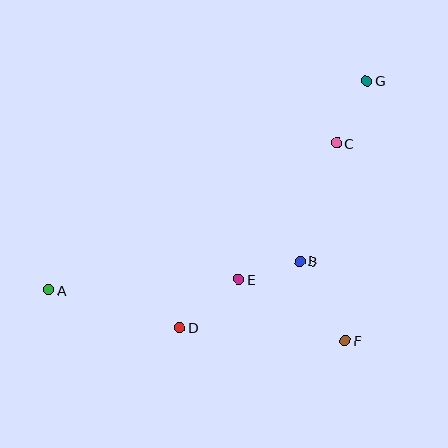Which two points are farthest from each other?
Points A and G are farthest from each other.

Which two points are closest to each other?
Points B and E are closest to each other.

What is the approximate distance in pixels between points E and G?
The distance between E and G is approximately 236 pixels.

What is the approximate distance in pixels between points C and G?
The distance between C and G is approximately 70 pixels.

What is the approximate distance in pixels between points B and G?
The distance between B and G is approximately 192 pixels.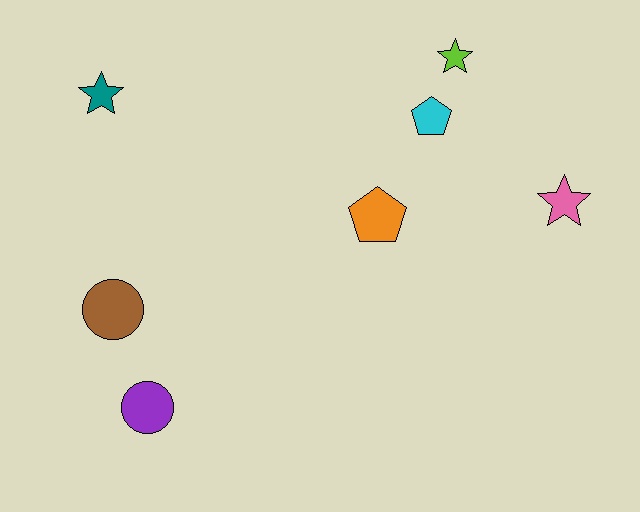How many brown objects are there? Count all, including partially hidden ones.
There is 1 brown object.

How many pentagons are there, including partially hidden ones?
There are 2 pentagons.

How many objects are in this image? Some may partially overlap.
There are 7 objects.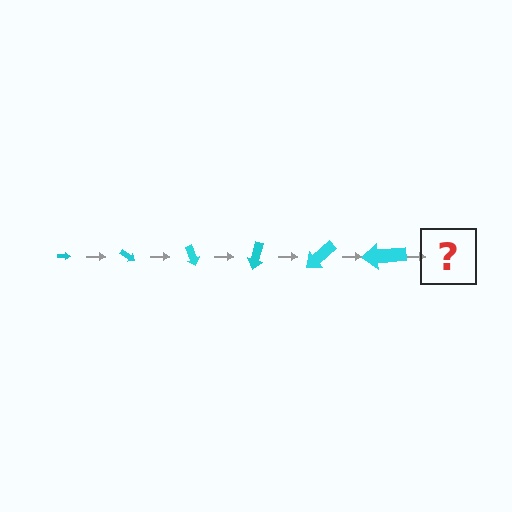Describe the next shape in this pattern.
It should be an arrow, larger than the previous one and rotated 210 degrees from the start.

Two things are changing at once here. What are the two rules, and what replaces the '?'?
The two rules are that the arrow grows larger each step and it rotates 35 degrees each step. The '?' should be an arrow, larger than the previous one and rotated 210 degrees from the start.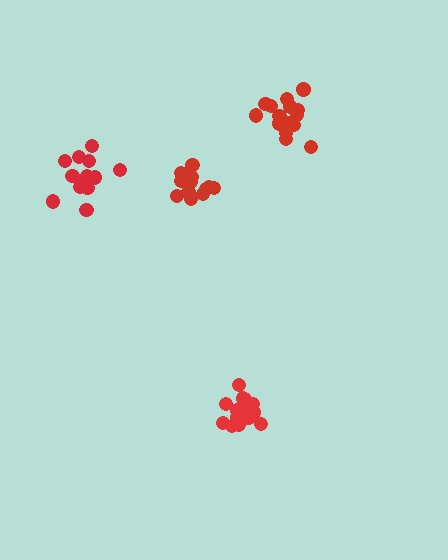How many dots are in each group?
Group 1: 16 dots, Group 2: 15 dots, Group 3: 17 dots, Group 4: 17 dots (65 total).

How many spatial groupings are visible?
There are 4 spatial groupings.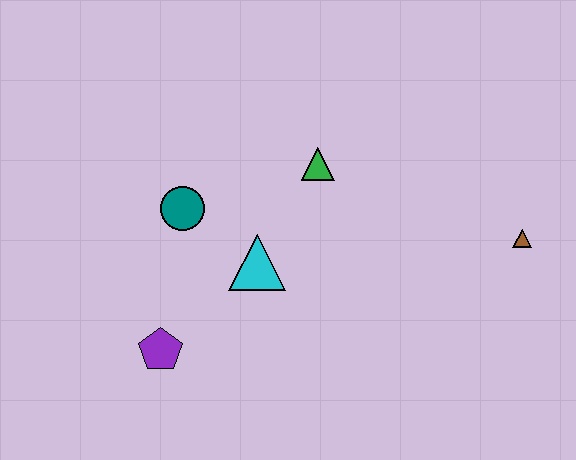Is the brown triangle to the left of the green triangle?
No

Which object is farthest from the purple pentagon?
The brown triangle is farthest from the purple pentagon.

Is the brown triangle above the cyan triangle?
Yes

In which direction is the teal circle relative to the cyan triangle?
The teal circle is to the left of the cyan triangle.